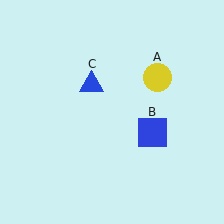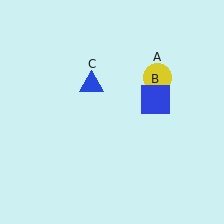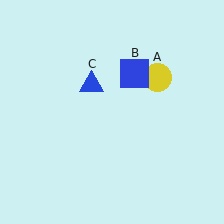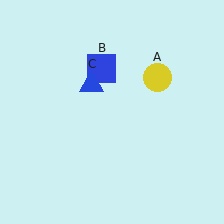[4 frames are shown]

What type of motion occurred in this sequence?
The blue square (object B) rotated counterclockwise around the center of the scene.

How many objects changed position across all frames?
1 object changed position: blue square (object B).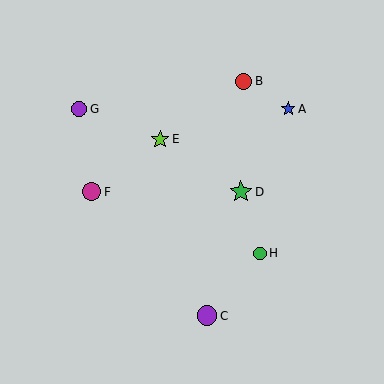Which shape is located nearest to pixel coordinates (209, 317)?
The purple circle (labeled C) at (207, 316) is nearest to that location.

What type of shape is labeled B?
Shape B is a red circle.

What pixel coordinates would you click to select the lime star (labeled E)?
Click at (160, 139) to select the lime star E.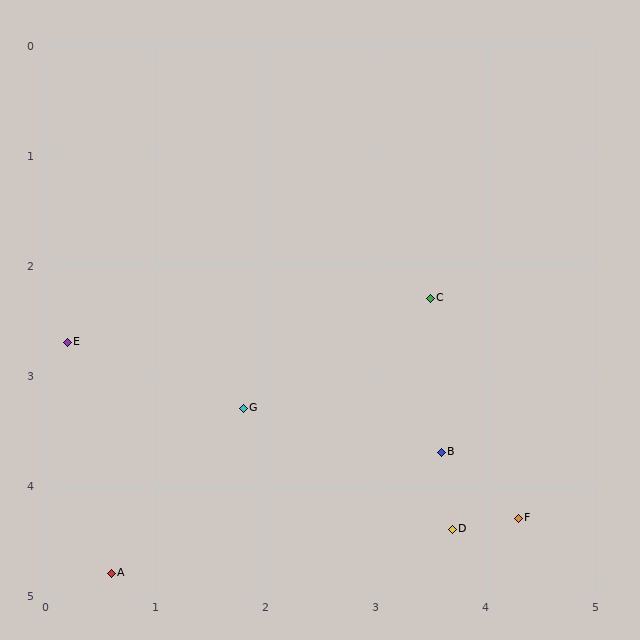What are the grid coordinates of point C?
Point C is at approximately (3.5, 2.3).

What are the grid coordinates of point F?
Point F is at approximately (4.3, 4.3).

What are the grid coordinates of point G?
Point G is at approximately (1.8, 3.3).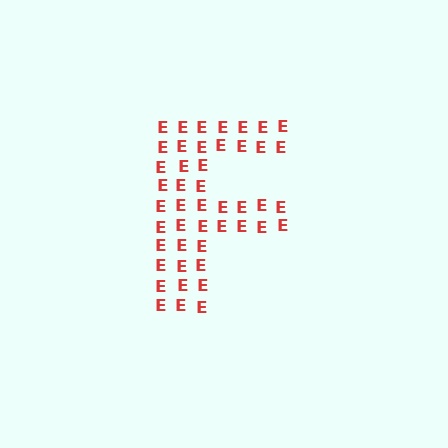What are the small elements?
The small elements are letter E's.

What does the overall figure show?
The overall figure shows the letter F.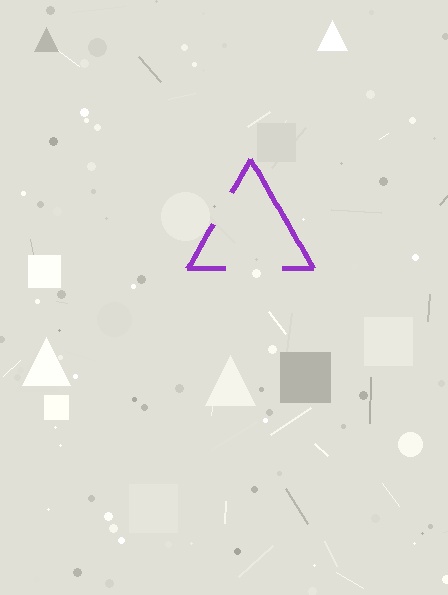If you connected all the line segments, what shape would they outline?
They would outline a triangle.